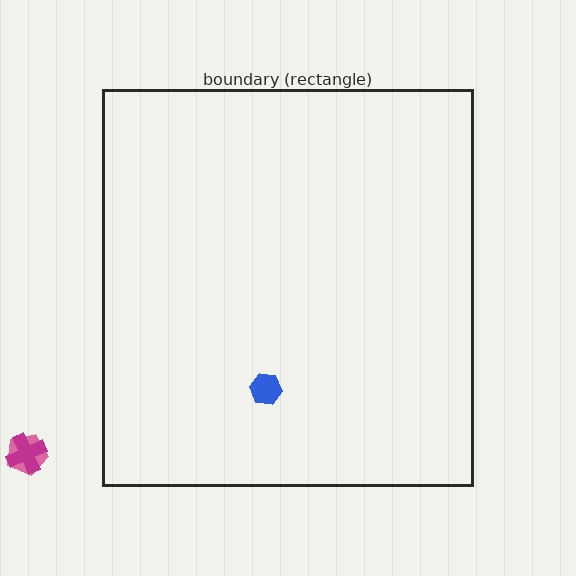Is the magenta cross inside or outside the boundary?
Outside.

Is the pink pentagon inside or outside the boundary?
Outside.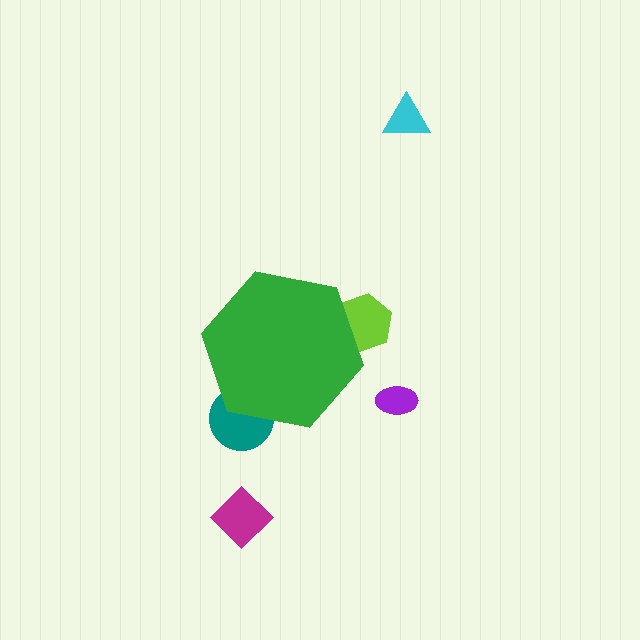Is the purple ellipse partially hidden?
No, the purple ellipse is fully visible.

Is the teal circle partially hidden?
Yes, the teal circle is partially hidden behind the green hexagon.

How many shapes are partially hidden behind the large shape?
2 shapes are partially hidden.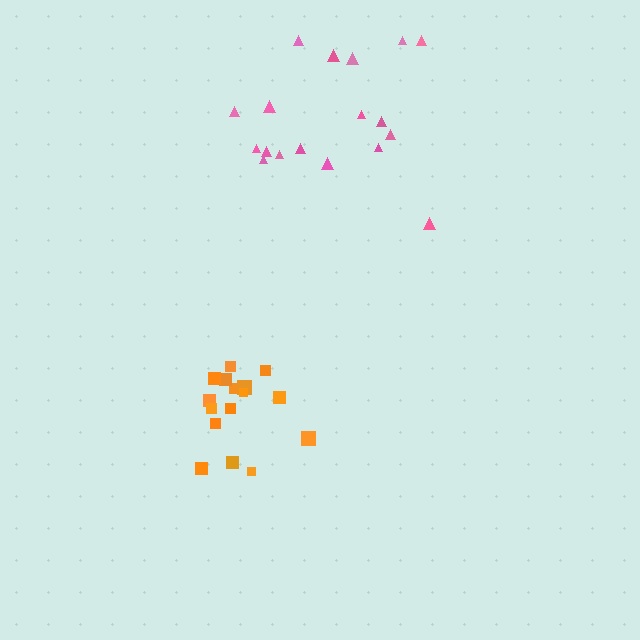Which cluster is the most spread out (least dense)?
Pink.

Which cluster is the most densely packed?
Orange.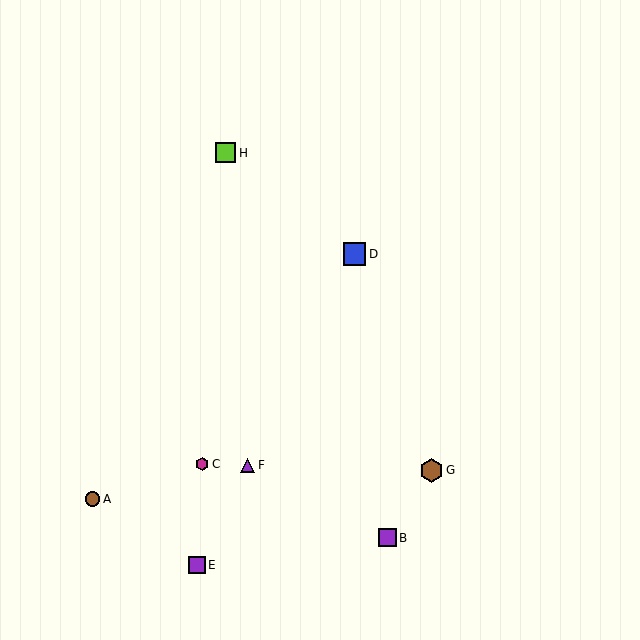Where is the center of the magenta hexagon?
The center of the magenta hexagon is at (202, 464).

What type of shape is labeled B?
Shape B is a purple square.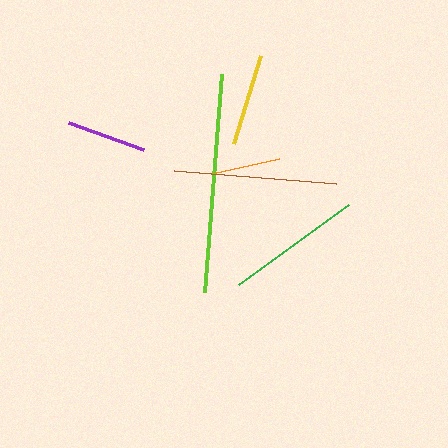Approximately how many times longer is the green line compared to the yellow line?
The green line is approximately 1.5 times the length of the yellow line.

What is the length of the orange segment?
The orange segment is approximately 69 pixels long.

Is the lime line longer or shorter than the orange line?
The lime line is longer than the orange line.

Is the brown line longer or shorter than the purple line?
The brown line is longer than the purple line.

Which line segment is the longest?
The lime line is the longest at approximately 220 pixels.